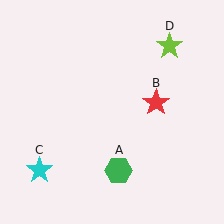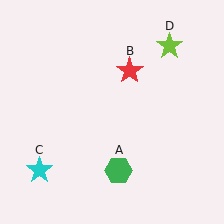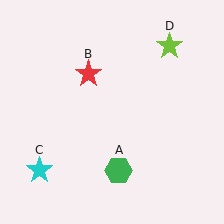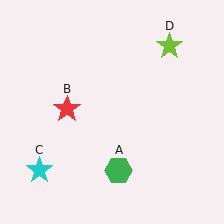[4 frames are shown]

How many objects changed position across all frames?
1 object changed position: red star (object B).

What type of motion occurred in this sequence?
The red star (object B) rotated counterclockwise around the center of the scene.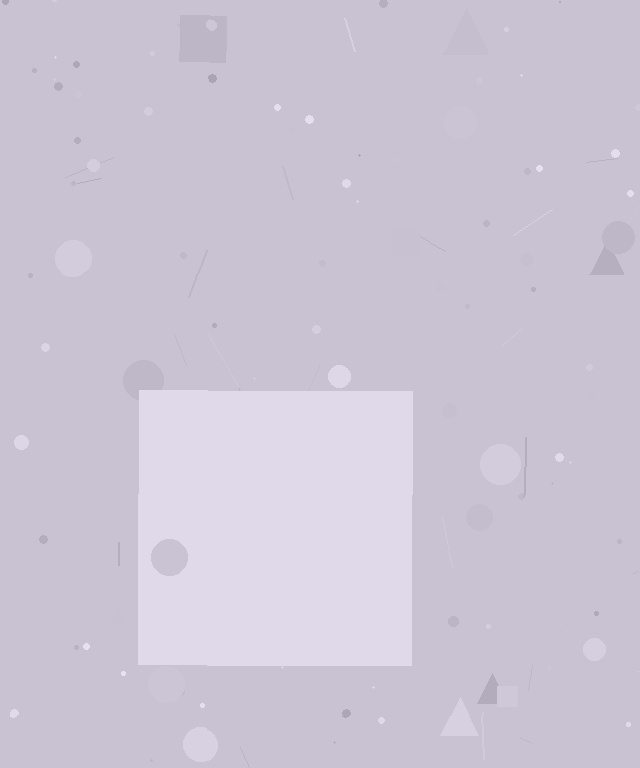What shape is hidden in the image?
A square is hidden in the image.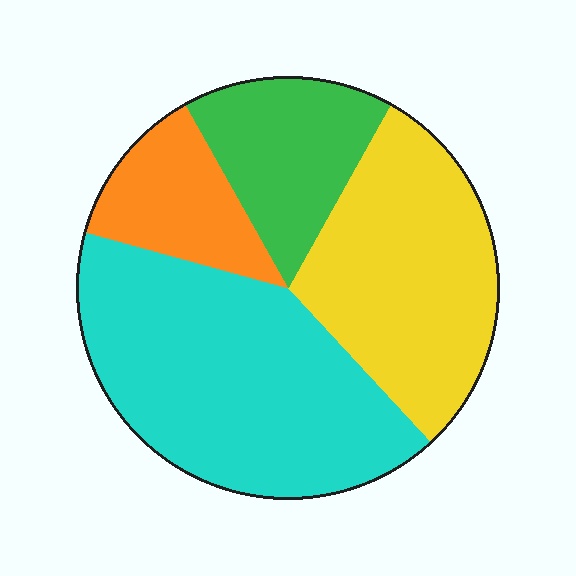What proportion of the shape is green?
Green takes up about one sixth (1/6) of the shape.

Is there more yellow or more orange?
Yellow.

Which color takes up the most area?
Cyan, at roughly 40%.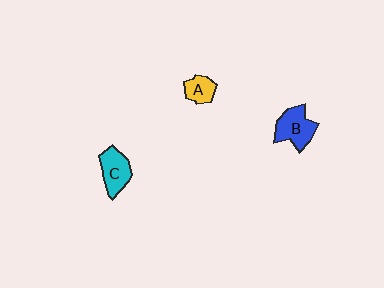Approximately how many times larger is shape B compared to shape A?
Approximately 1.8 times.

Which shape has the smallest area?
Shape A (yellow).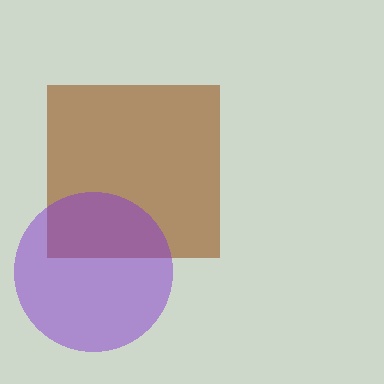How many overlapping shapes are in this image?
There are 2 overlapping shapes in the image.